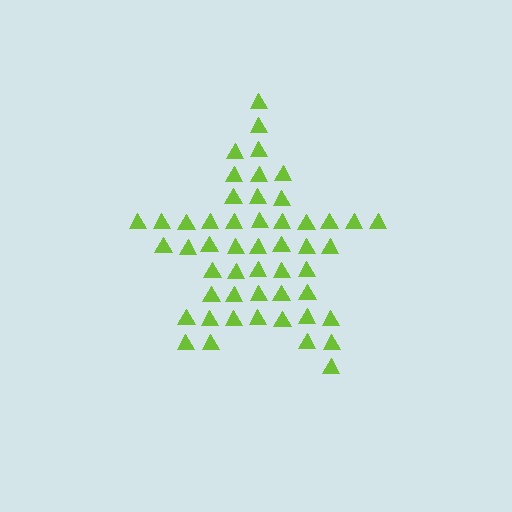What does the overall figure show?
The overall figure shows a star.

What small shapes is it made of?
It is made of small triangles.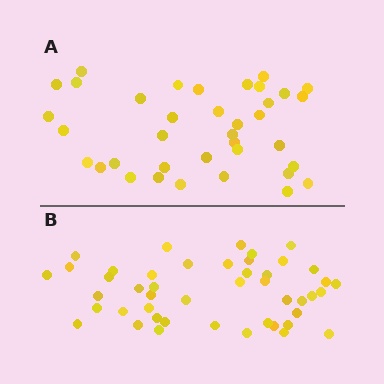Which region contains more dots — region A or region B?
Region B (the bottom region) has more dots.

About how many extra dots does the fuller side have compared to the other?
Region B has roughly 8 or so more dots than region A.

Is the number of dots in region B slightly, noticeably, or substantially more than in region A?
Region B has only slightly more — the two regions are fairly close. The ratio is roughly 1.2 to 1.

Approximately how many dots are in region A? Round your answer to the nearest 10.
About 40 dots. (The exact count is 37, which rounds to 40.)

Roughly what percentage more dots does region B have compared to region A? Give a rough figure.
About 25% more.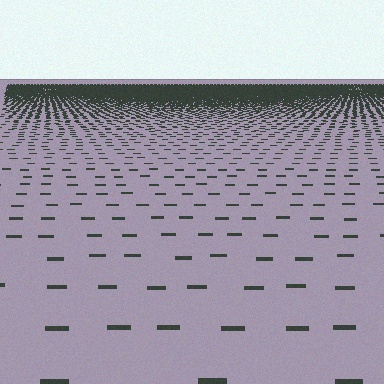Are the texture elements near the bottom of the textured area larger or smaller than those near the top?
Larger. Near the bottom, elements are closer to the viewer and appear at a bigger on-screen size.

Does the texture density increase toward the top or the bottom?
Density increases toward the top.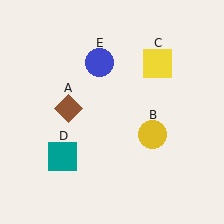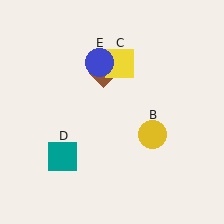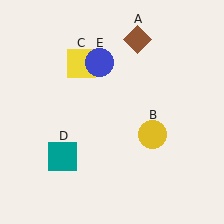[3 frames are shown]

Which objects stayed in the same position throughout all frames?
Yellow circle (object B) and teal square (object D) and blue circle (object E) remained stationary.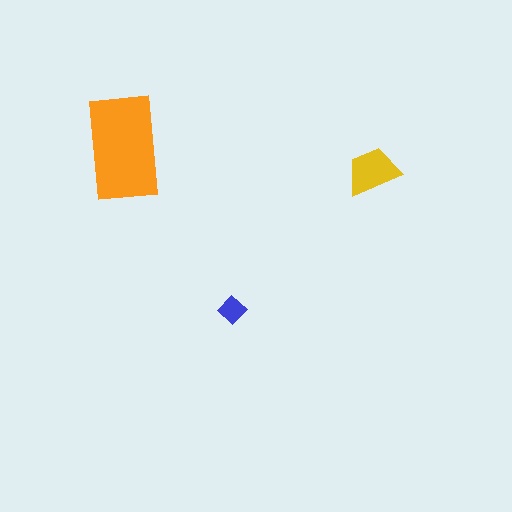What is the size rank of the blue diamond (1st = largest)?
3rd.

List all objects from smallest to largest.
The blue diamond, the yellow trapezoid, the orange rectangle.